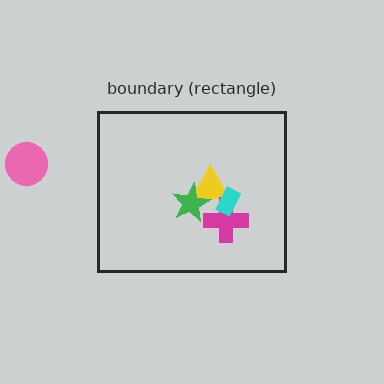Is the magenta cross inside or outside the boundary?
Inside.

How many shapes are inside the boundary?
4 inside, 1 outside.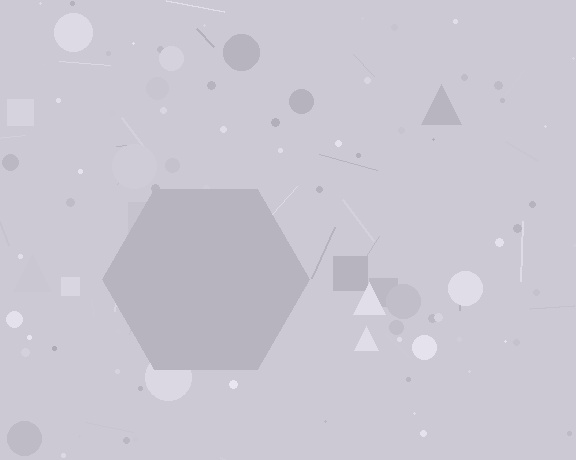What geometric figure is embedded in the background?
A hexagon is embedded in the background.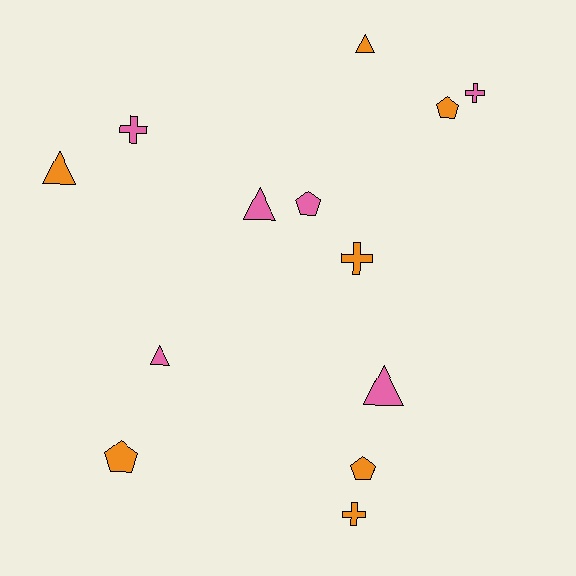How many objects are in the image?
There are 13 objects.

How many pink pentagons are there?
There is 1 pink pentagon.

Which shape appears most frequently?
Triangle, with 5 objects.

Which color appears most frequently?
Orange, with 7 objects.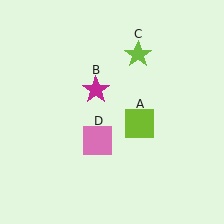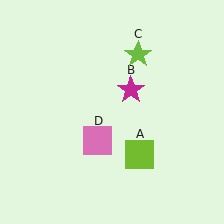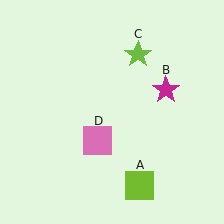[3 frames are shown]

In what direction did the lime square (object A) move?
The lime square (object A) moved down.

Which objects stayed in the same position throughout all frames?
Lime star (object C) and pink square (object D) remained stationary.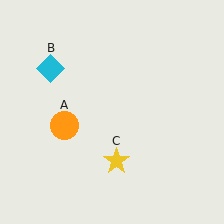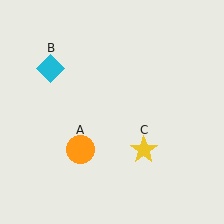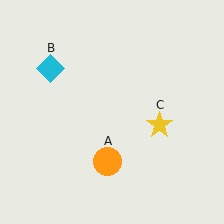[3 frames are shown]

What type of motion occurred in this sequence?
The orange circle (object A), yellow star (object C) rotated counterclockwise around the center of the scene.